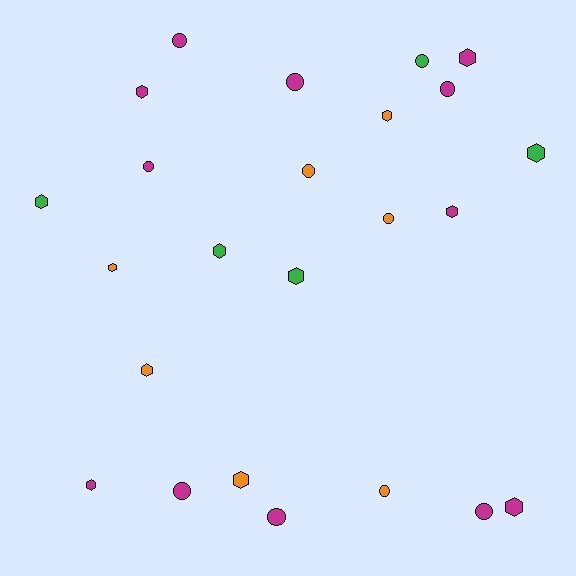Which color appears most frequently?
Magenta, with 12 objects.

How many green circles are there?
There is 1 green circle.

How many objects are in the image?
There are 24 objects.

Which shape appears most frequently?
Hexagon, with 13 objects.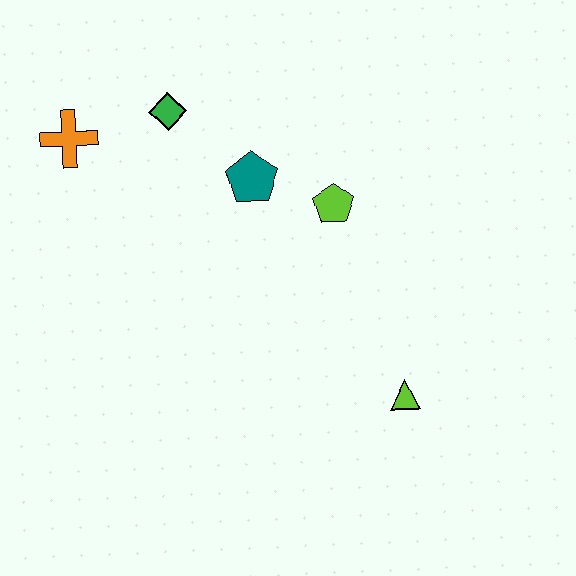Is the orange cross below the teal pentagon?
No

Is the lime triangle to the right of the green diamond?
Yes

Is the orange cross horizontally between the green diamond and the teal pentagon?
No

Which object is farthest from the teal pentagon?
The lime triangle is farthest from the teal pentagon.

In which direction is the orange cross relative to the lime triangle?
The orange cross is to the left of the lime triangle.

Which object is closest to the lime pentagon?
The teal pentagon is closest to the lime pentagon.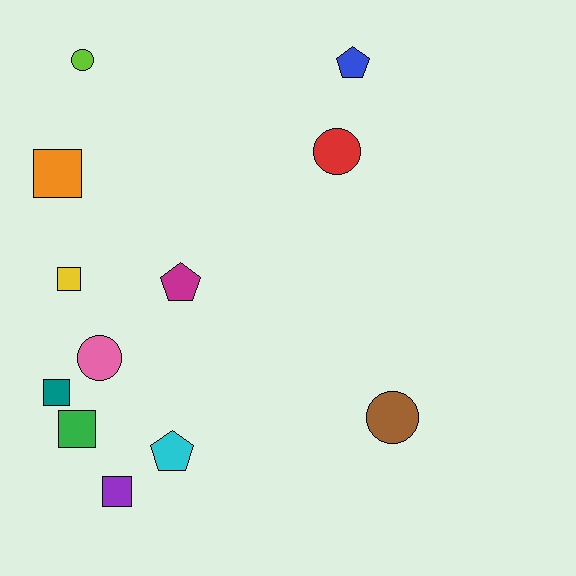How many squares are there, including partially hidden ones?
There are 5 squares.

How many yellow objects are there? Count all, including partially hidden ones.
There is 1 yellow object.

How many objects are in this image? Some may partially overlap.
There are 12 objects.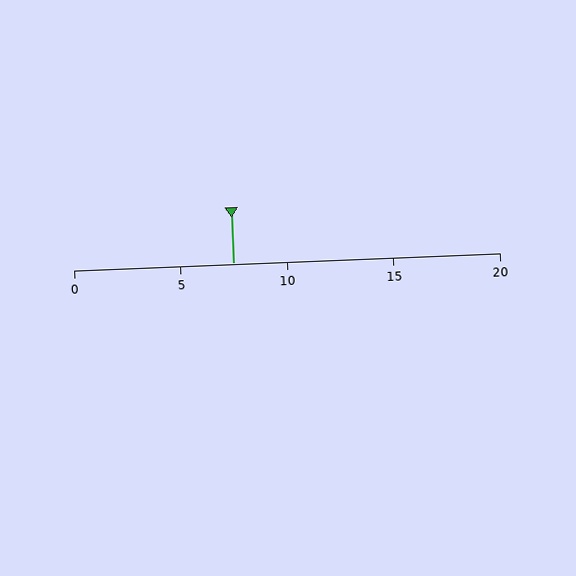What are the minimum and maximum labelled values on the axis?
The axis runs from 0 to 20.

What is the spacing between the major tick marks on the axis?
The major ticks are spaced 5 apart.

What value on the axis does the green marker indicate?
The marker indicates approximately 7.5.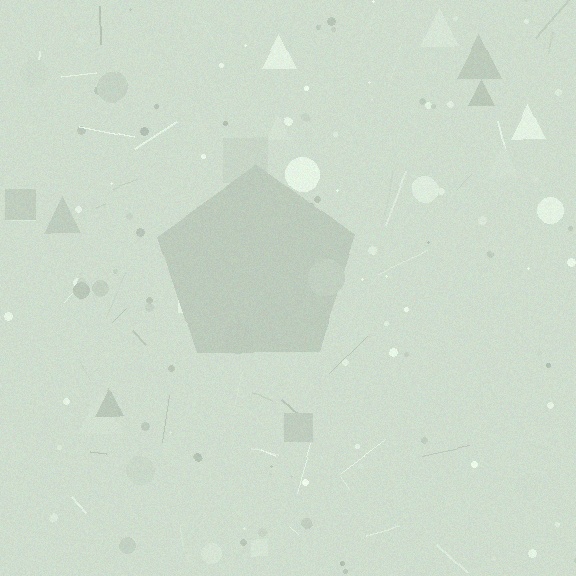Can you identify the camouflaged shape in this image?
The camouflaged shape is a pentagon.